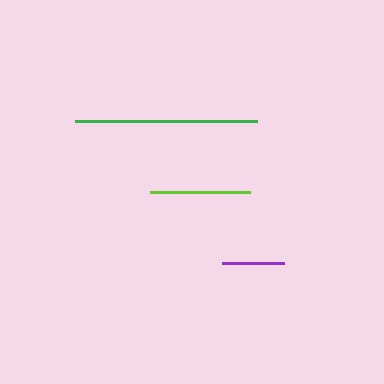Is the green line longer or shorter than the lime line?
The green line is longer than the lime line.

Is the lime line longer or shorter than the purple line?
The lime line is longer than the purple line.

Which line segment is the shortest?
The purple line is the shortest at approximately 62 pixels.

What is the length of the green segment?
The green segment is approximately 182 pixels long.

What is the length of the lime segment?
The lime segment is approximately 100 pixels long.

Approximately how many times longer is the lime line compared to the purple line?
The lime line is approximately 1.6 times the length of the purple line.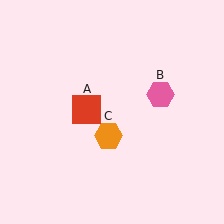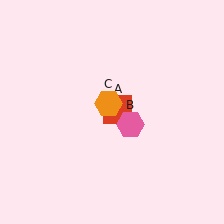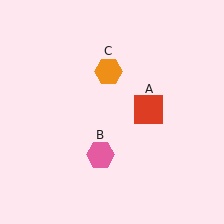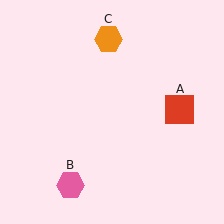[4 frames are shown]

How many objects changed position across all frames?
3 objects changed position: red square (object A), pink hexagon (object B), orange hexagon (object C).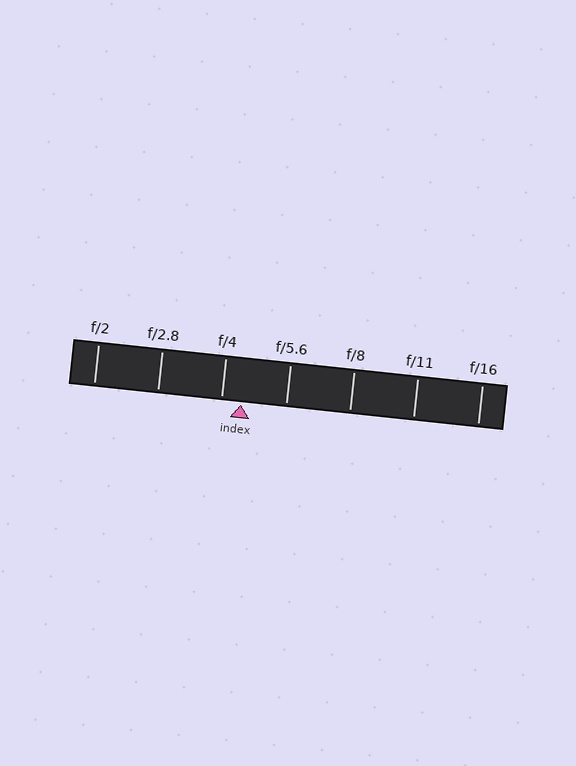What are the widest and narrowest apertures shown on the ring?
The widest aperture shown is f/2 and the narrowest is f/16.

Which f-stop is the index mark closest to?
The index mark is closest to f/4.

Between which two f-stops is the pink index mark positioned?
The index mark is between f/4 and f/5.6.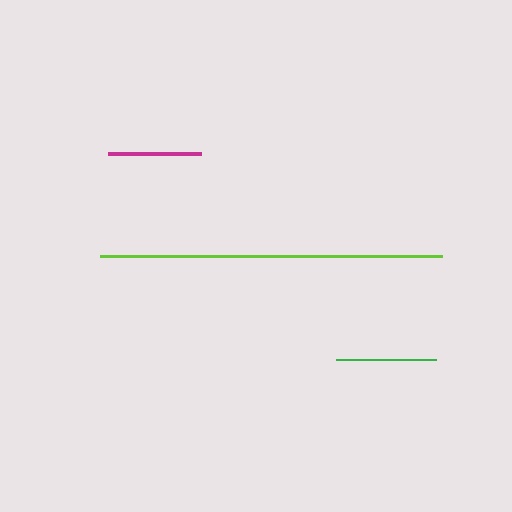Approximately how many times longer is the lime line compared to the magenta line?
The lime line is approximately 3.7 times the length of the magenta line.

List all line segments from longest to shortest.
From longest to shortest: lime, green, magenta.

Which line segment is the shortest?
The magenta line is the shortest at approximately 93 pixels.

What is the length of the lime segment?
The lime segment is approximately 342 pixels long.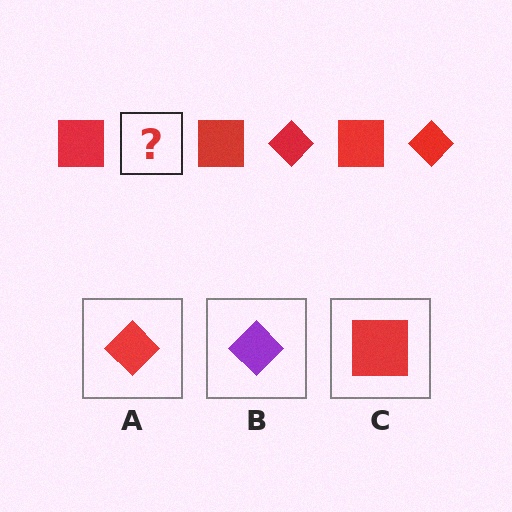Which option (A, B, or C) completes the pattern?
A.